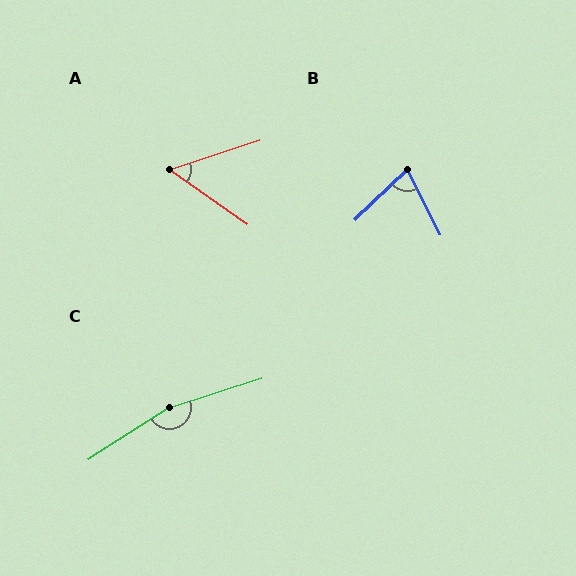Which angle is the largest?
C, at approximately 165 degrees.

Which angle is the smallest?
A, at approximately 53 degrees.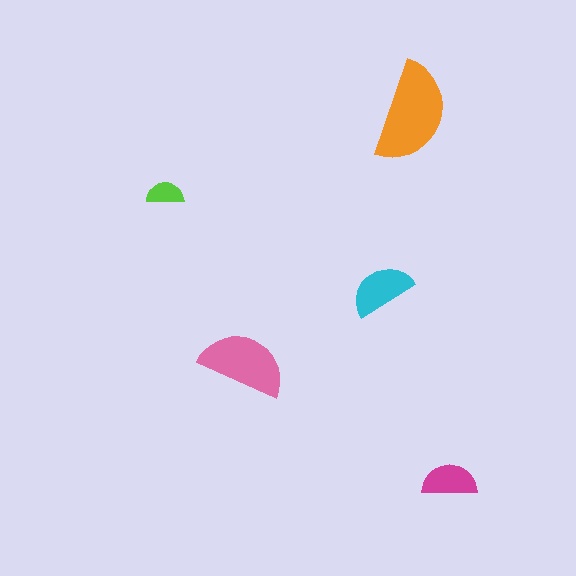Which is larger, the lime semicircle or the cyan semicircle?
The cyan one.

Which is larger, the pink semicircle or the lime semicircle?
The pink one.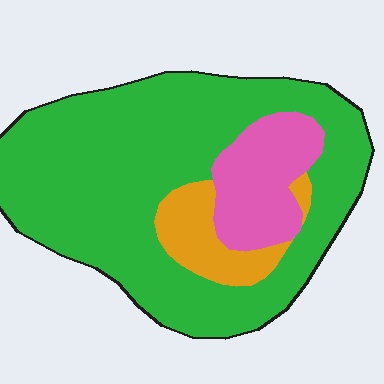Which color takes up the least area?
Orange, at roughly 10%.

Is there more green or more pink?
Green.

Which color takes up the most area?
Green, at roughly 75%.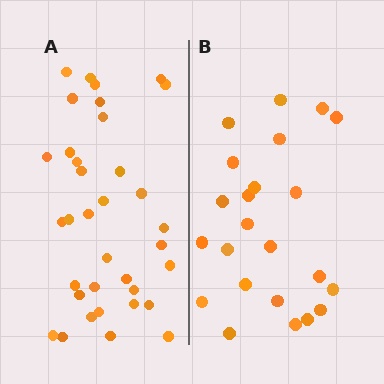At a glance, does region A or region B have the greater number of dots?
Region A (the left region) has more dots.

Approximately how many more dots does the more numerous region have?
Region A has roughly 12 or so more dots than region B.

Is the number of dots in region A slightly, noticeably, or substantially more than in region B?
Region A has substantially more. The ratio is roughly 1.5 to 1.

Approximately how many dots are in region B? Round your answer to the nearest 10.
About 20 dots. (The exact count is 23, which rounds to 20.)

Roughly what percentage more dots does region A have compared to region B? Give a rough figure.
About 50% more.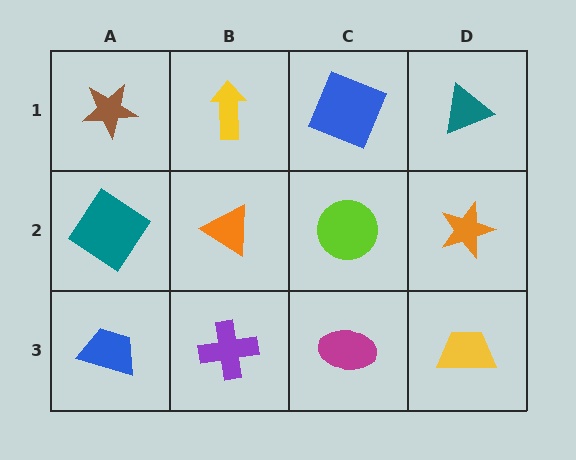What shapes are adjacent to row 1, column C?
A lime circle (row 2, column C), a yellow arrow (row 1, column B), a teal triangle (row 1, column D).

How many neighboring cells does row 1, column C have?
3.